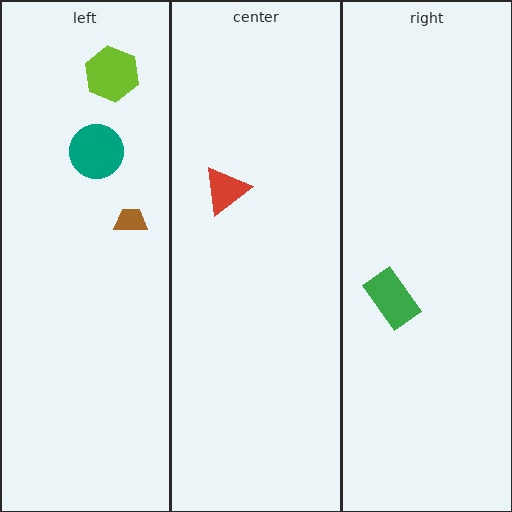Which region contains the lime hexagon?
The left region.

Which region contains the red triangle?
The center region.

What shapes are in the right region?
The green rectangle.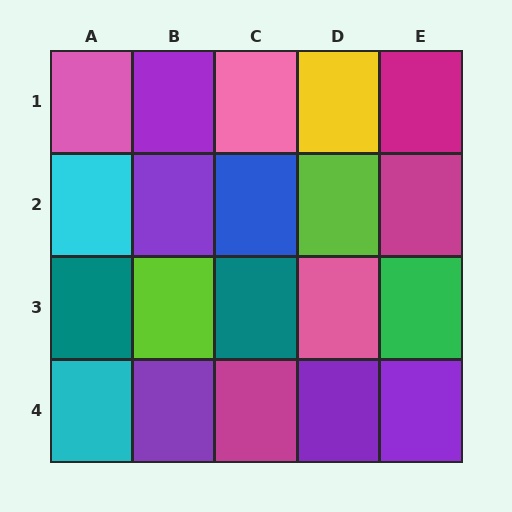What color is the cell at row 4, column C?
Magenta.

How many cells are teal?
2 cells are teal.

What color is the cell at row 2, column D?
Lime.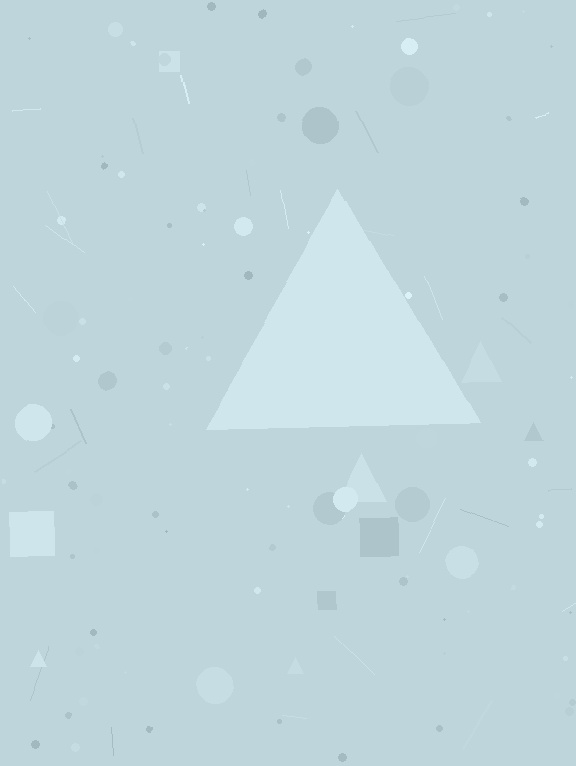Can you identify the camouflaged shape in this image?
The camouflaged shape is a triangle.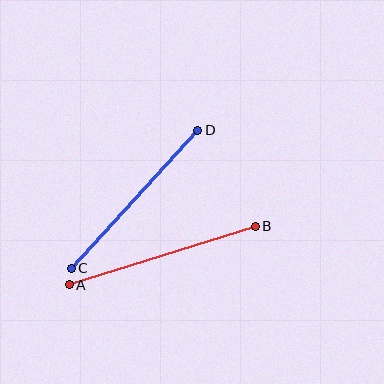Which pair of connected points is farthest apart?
Points A and B are farthest apart.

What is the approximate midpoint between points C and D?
The midpoint is at approximately (134, 199) pixels.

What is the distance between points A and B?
The distance is approximately 195 pixels.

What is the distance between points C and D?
The distance is approximately 187 pixels.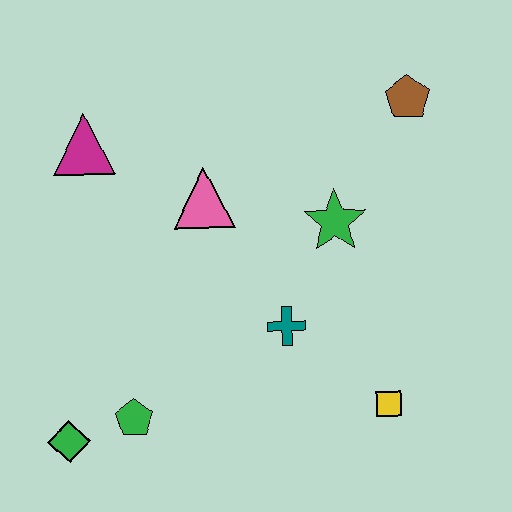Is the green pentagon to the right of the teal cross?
No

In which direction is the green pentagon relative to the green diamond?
The green pentagon is to the right of the green diamond.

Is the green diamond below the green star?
Yes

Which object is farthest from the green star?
The green diamond is farthest from the green star.